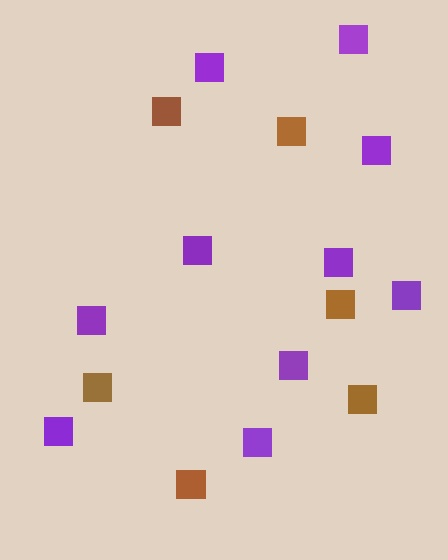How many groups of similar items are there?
There are 2 groups: one group of brown squares (6) and one group of purple squares (10).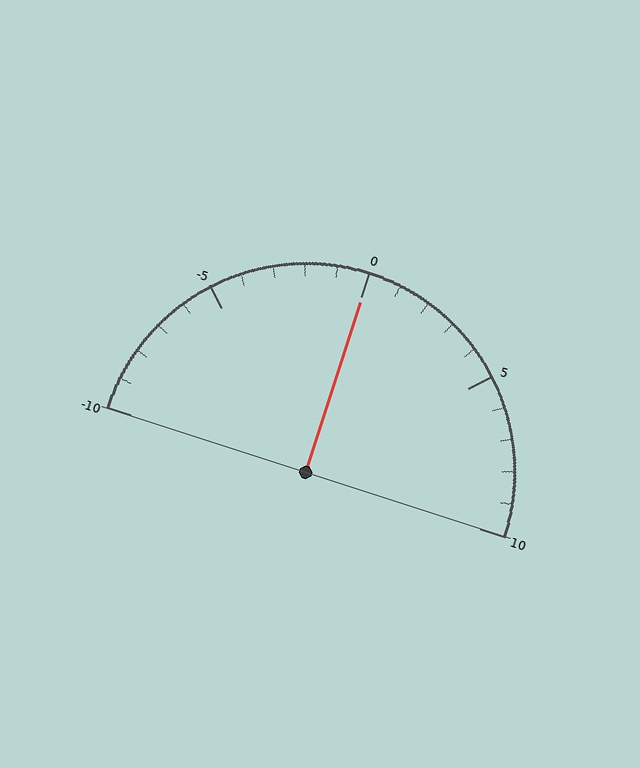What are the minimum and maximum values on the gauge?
The gauge ranges from -10 to 10.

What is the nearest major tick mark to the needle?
The nearest major tick mark is 0.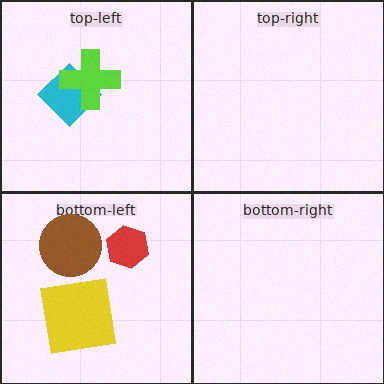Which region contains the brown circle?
The bottom-left region.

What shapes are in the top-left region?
The cyan diamond, the lime cross.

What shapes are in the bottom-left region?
The red hexagon, the brown circle, the yellow square.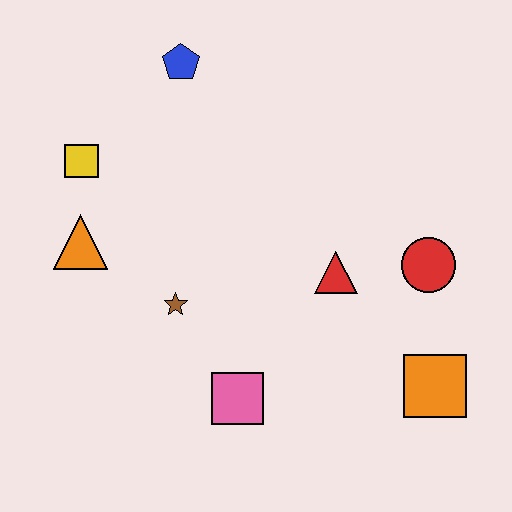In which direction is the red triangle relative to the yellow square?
The red triangle is to the right of the yellow square.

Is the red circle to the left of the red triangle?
No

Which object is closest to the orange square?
The red circle is closest to the orange square.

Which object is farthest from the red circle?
The yellow square is farthest from the red circle.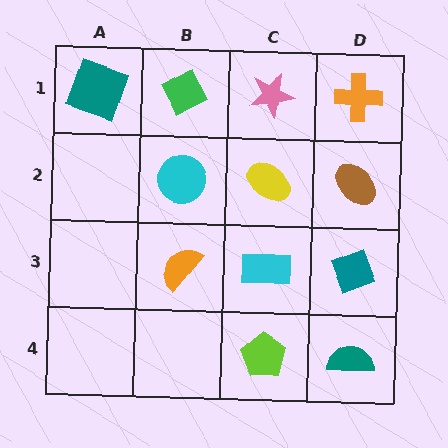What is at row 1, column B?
A green diamond.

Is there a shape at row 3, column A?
No, that cell is empty.